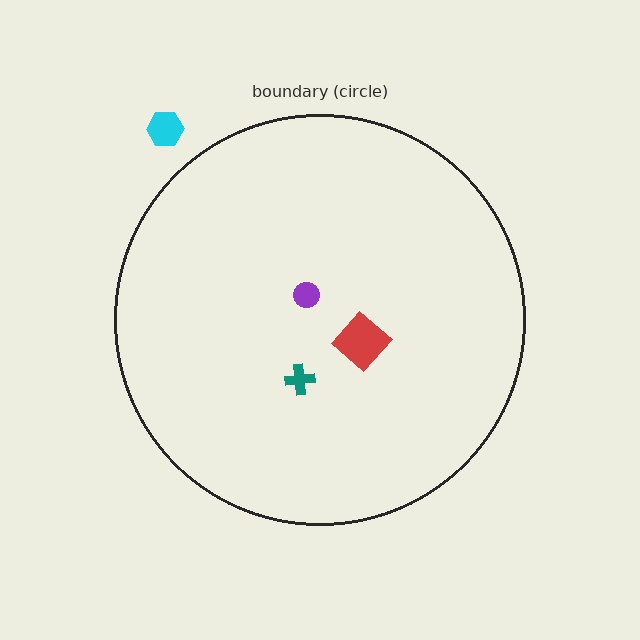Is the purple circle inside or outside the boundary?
Inside.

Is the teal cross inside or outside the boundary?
Inside.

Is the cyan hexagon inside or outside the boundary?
Outside.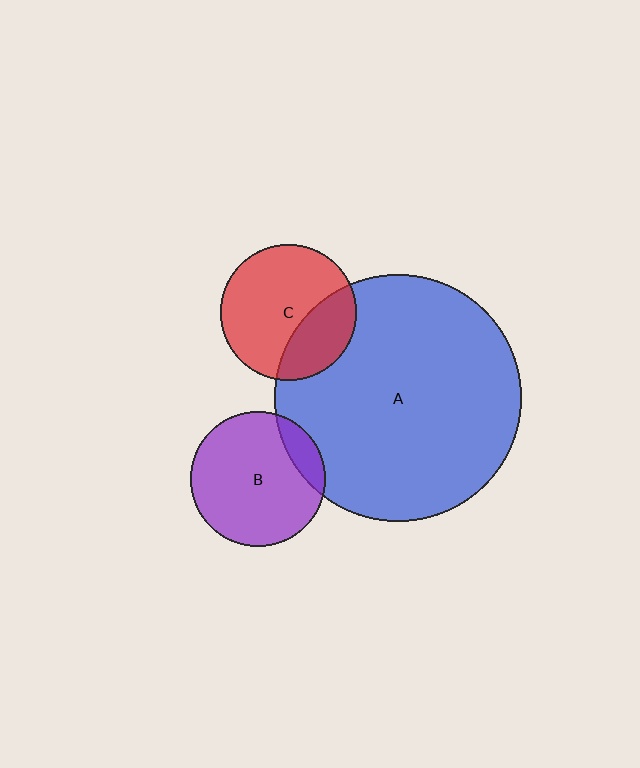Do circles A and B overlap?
Yes.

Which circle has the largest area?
Circle A (blue).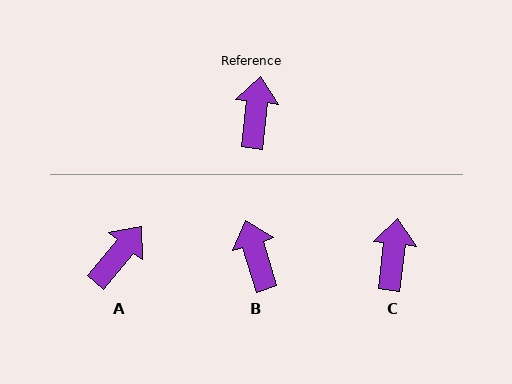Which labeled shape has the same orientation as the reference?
C.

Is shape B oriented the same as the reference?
No, it is off by about 23 degrees.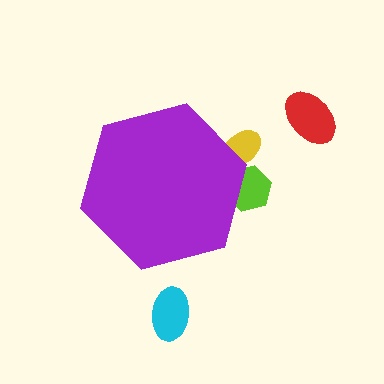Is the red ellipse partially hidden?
No, the red ellipse is fully visible.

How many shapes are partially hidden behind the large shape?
2 shapes are partially hidden.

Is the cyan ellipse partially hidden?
No, the cyan ellipse is fully visible.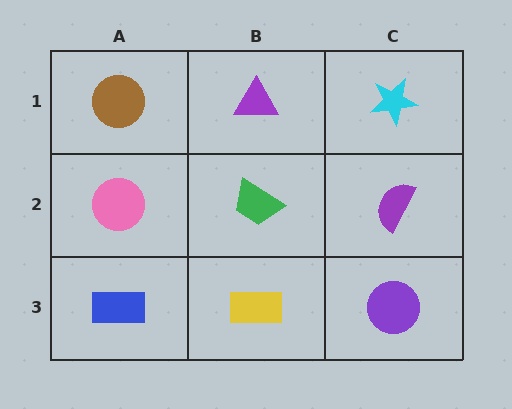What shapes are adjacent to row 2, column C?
A cyan star (row 1, column C), a purple circle (row 3, column C), a green trapezoid (row 2, column B).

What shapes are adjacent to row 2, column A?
A brown circle (row 1, column A), a blue rectangle (row 3, column A), a green trapezoid (row 2, column B).